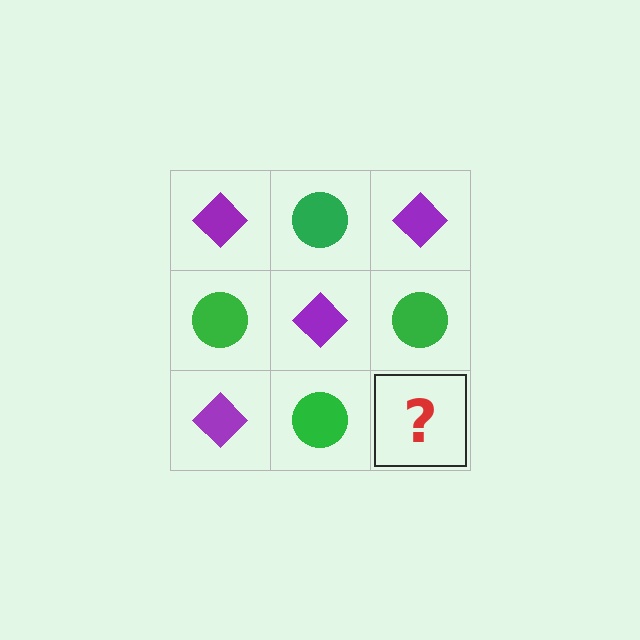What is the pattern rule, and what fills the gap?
The rule is that it alternates purple diamond and green circle in a checkerboard pattern. The gap should be filled with a purple diamond.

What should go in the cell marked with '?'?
The missing cell should contain a purple diamond.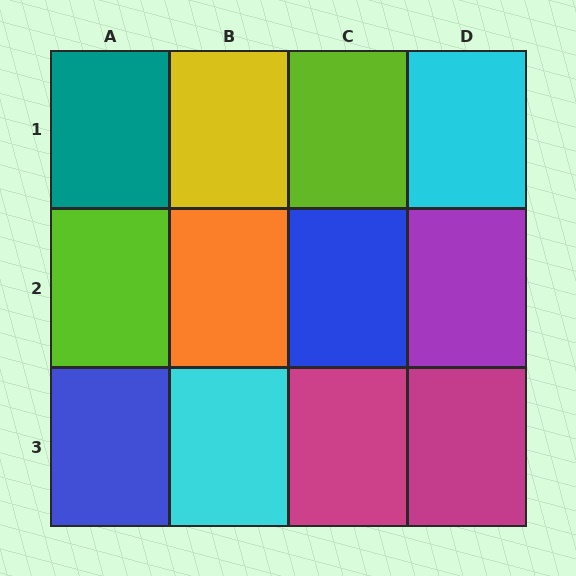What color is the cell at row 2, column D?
Purple.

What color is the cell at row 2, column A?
Lime.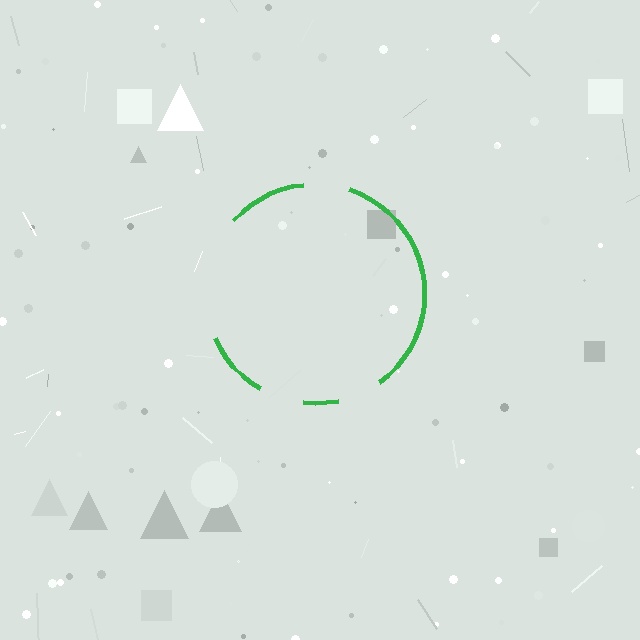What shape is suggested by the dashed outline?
The dashed outline suggests a circle.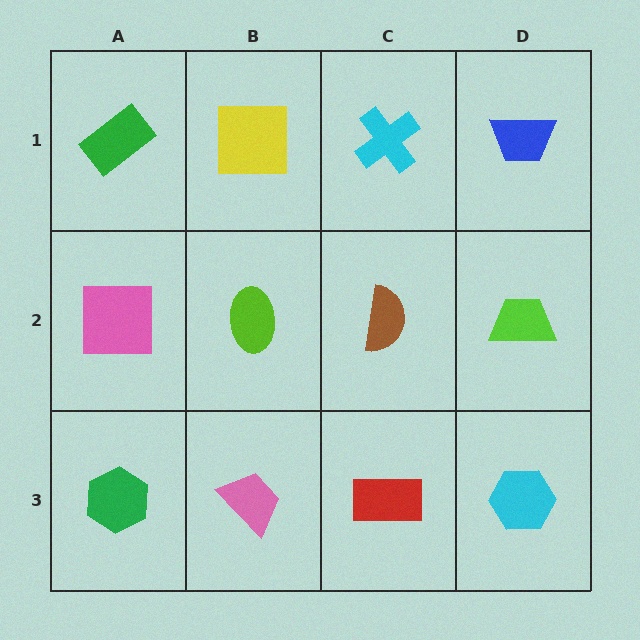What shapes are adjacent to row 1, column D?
A lime trapezoid (row 2, column D), a cyan cross (row 1, column C).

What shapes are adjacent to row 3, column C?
A brown semicircle (row 2, column C), a pink trapezoid (row 3, column B), a cyan hexagon (row 3, column D).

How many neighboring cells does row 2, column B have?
4.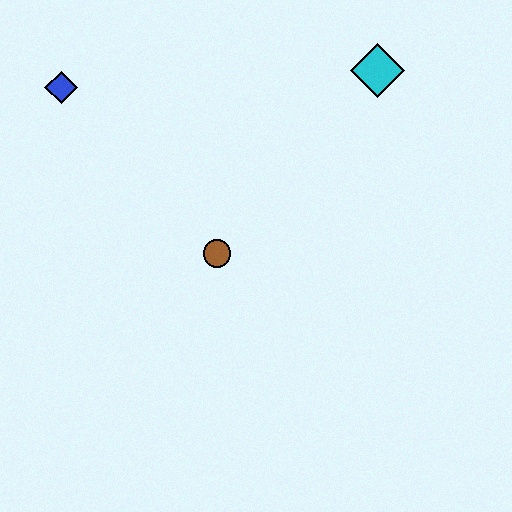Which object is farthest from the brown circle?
The cyan diamond is farthest from the brown circle.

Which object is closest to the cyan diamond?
The brown circle is closest to the cyan diamond.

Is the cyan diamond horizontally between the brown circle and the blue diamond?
No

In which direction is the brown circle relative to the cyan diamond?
The brown circle is below the cyan diamond.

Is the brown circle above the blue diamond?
No